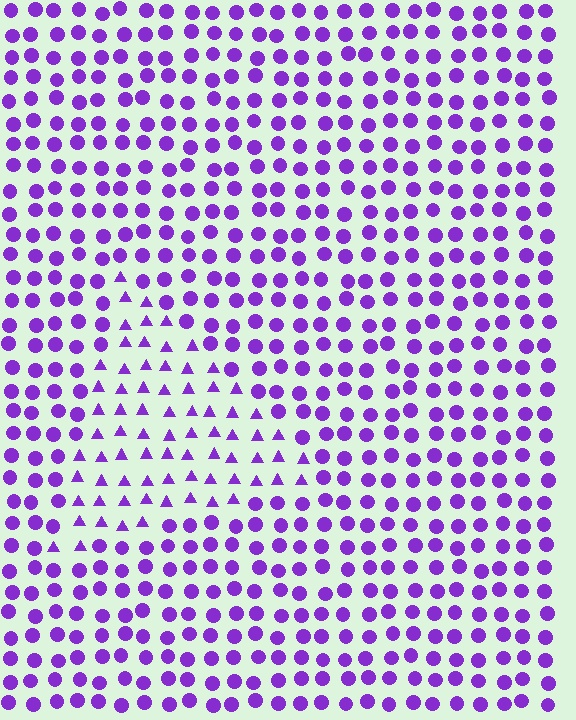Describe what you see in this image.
The image is filled with small purple elements arranged in a uniform grid. A triangle-shaped region contains triangles, while the surrounding area contains circles. The boundary is defined purely by the change in element shape.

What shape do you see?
I see a triangle.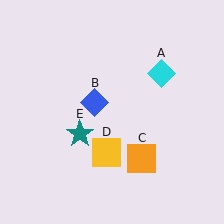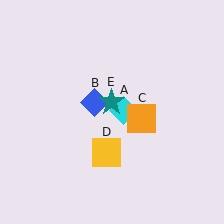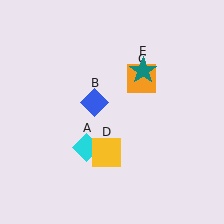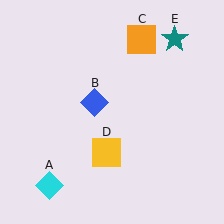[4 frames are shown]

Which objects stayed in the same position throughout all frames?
Blue diamond (object B) and yellow square (object D) remained stationary.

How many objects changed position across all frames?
3 objects changed position: cyan diamond (object A), orange square (object C), teal star (object E).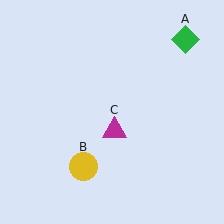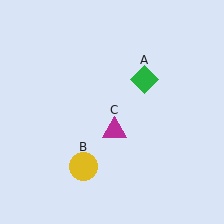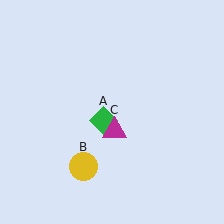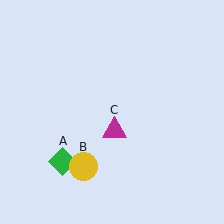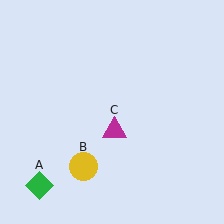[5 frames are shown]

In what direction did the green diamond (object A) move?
The green diamond (object A) moved down and to the left.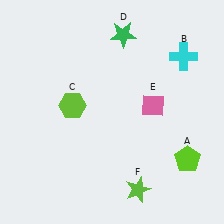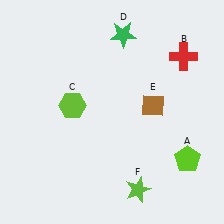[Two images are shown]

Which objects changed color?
B changed from cyan to red. E changed from pink to brown.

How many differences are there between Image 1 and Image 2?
There are 2 differences between the two images.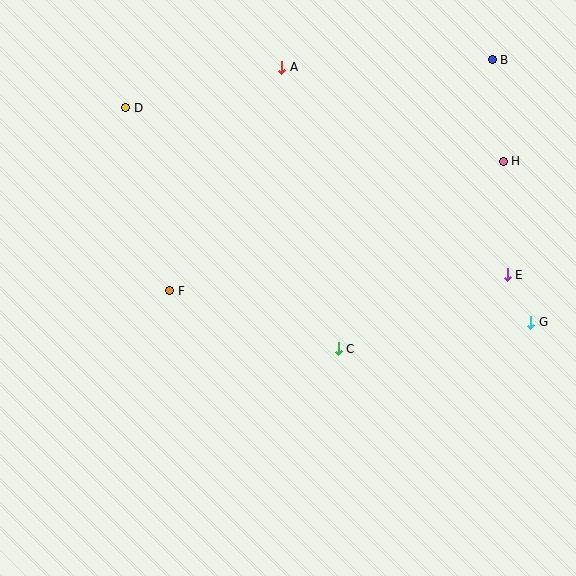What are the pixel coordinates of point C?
Point C is at (338, 349).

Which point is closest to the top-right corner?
Point B is closest to the top-right corner.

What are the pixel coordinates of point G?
Point G is at (531, 322).